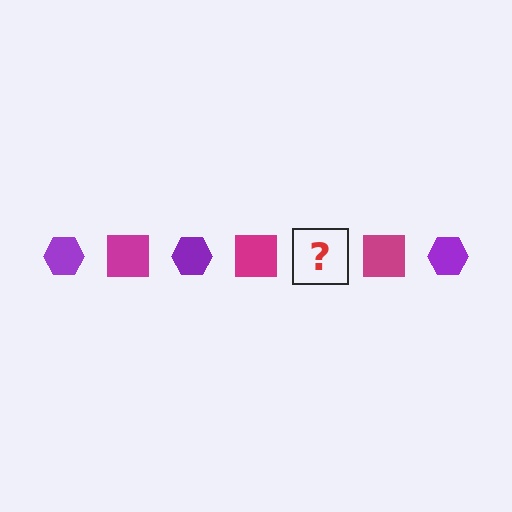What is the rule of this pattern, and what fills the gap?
The rule is that the pattern alternates between purple hexagon and magenta square. The gap should be filled with a purple hexagon.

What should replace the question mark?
The question mark should be replaced with a purple hexagon.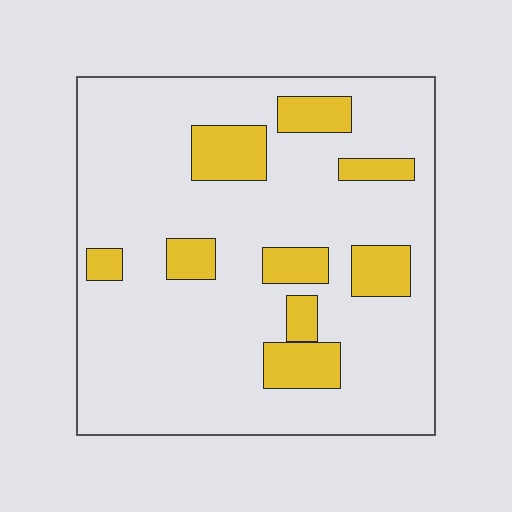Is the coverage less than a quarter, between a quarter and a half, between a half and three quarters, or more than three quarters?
Less than a quarter.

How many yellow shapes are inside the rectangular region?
9.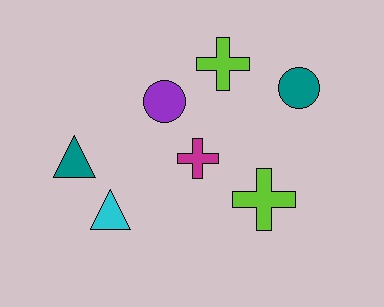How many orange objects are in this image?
There are no orange objects.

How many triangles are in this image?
There are 2 triangles.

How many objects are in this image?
There are 7 objects.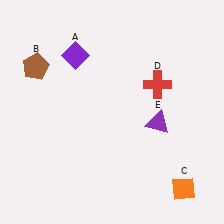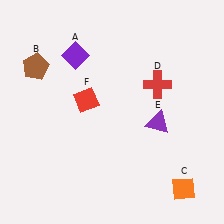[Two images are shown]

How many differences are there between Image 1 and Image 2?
There is 1 difference between the two images.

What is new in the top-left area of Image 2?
A red diamond (F) was added in the top-left area of Image 2.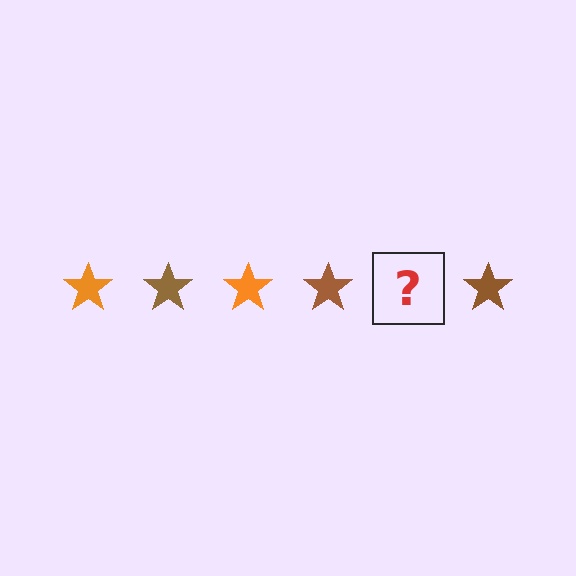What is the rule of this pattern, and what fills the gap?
The rule is that the pattern cycles through orange, brown stars. The gap should be filled with an orange star.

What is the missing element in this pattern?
The missing element is an orange star.